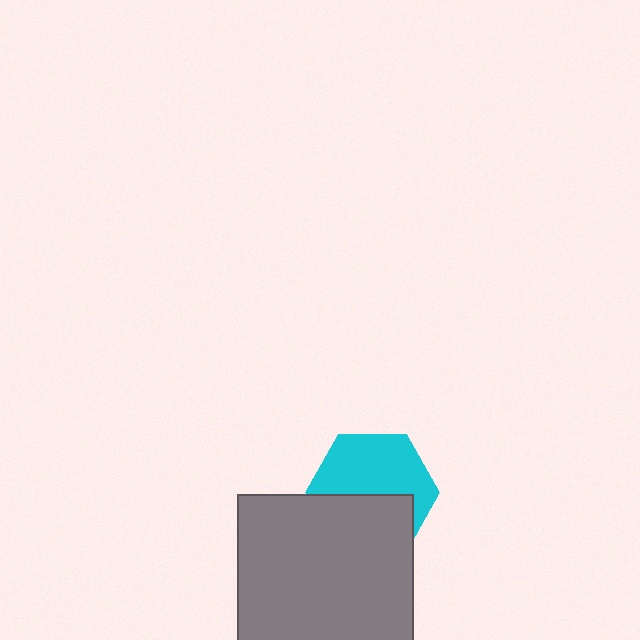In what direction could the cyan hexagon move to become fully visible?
The cyan hexagon could move up. That would shift it out from behind the gray square entirely.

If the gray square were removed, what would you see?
You would see the complete cyan hexagon.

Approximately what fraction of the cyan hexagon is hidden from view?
Roughly 44% of the cyan hexagon is hidden behind the gray square.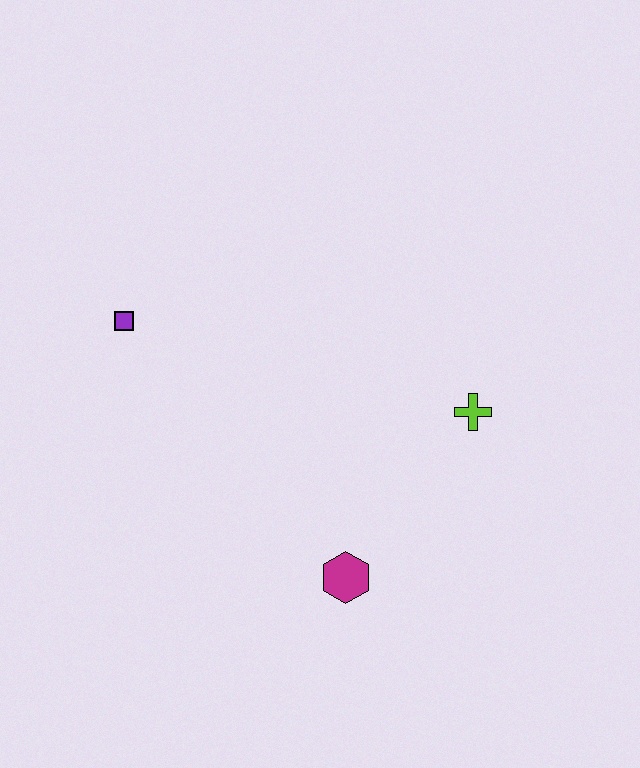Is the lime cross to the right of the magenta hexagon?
Yes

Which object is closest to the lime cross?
The magenta hexagon is closest to the lime cross.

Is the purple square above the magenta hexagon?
Yes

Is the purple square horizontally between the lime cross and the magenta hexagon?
No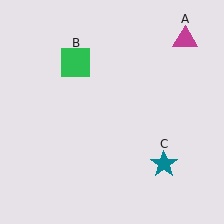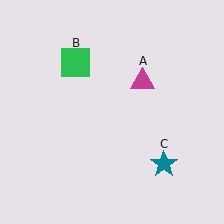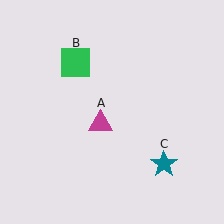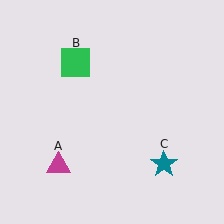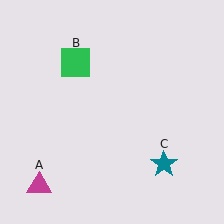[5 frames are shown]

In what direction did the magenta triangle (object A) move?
The magenta triangle (object A) moved down and to the left.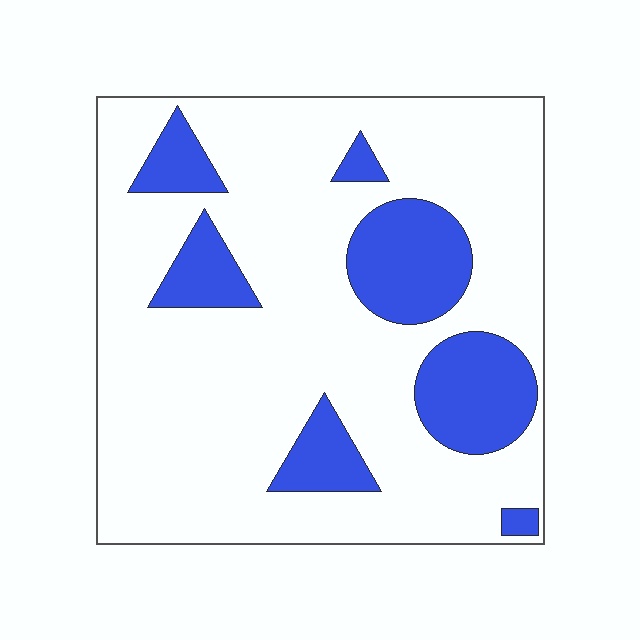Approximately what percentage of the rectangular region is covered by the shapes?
Approximately 20%.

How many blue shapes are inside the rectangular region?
7.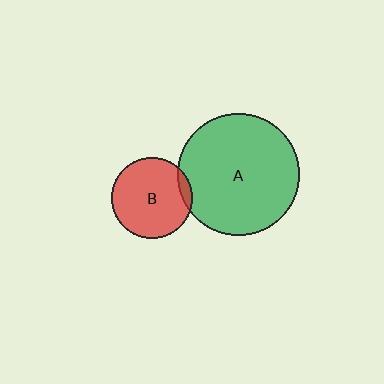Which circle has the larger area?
Circle A (green).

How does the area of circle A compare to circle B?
Approximately 2.3 times.